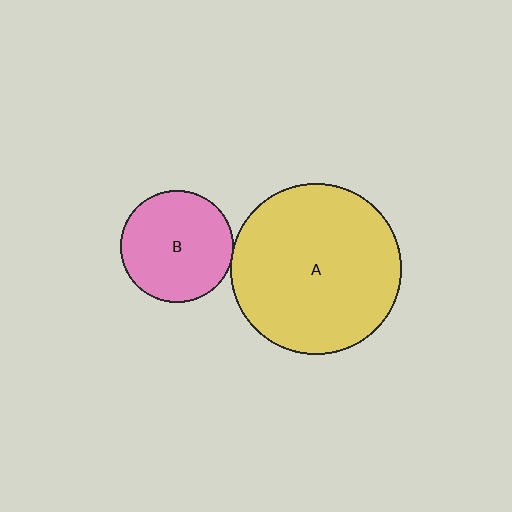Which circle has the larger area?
Circle A (yellow).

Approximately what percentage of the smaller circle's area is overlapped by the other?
Approximately 5%.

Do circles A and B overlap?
Yes.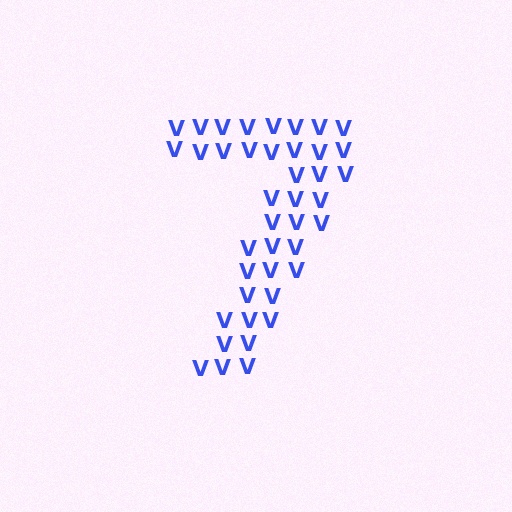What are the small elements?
The small elements are letter V's.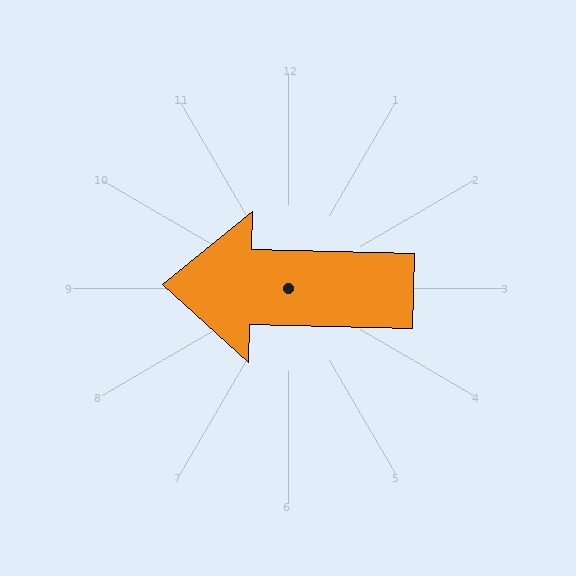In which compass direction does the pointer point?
West.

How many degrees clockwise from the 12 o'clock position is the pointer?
Approximately 271 degrees.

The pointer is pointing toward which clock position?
Roughly 9 o'clock.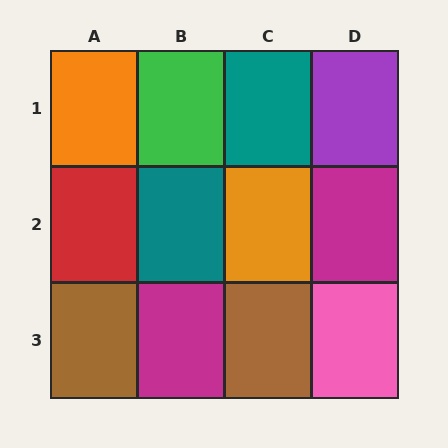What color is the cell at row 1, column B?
Green.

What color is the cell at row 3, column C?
Brown.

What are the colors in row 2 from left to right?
Red, teal, orange, magenta.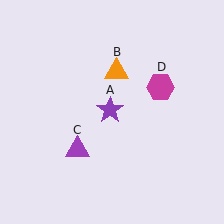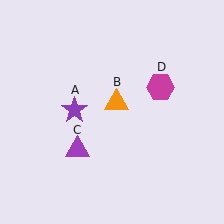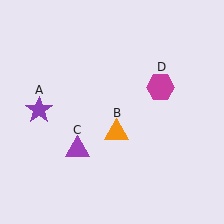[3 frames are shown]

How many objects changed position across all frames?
2 objects changed position: purple star (object A), orange triangle (object B).